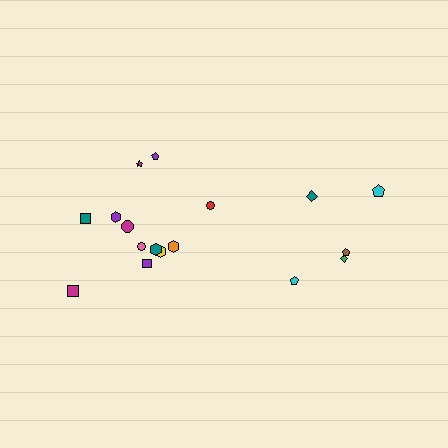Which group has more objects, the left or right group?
The left group.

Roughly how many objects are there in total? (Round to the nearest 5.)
Roughly 15 objects in total.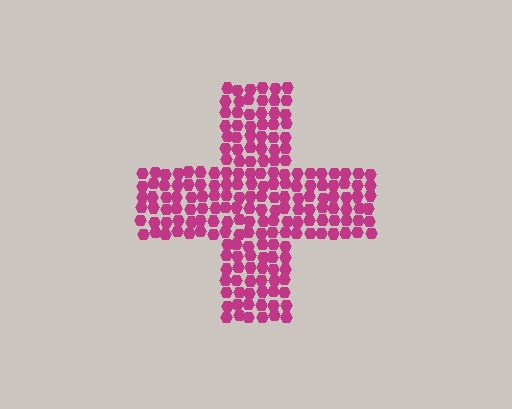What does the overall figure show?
The overall figure shows a cross.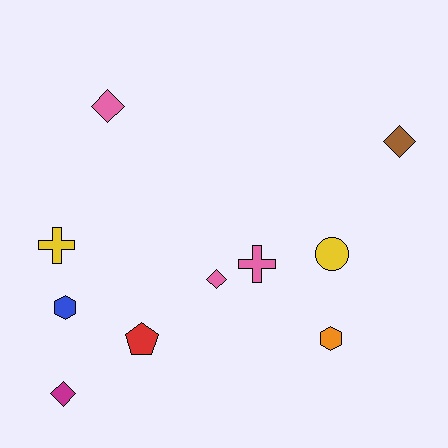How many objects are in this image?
There are 10 objects.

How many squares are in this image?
There are no squares.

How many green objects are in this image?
There are no green objects.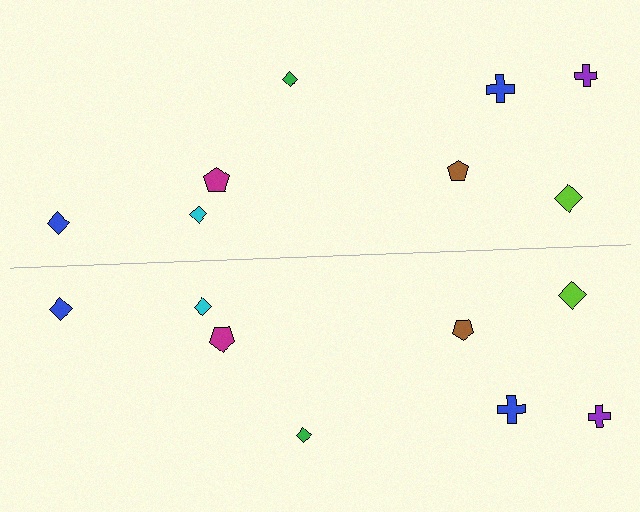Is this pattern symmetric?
Yes, this pattern has bilateral (reflection) symmetry.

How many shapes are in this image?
There are 16 shapes in this image.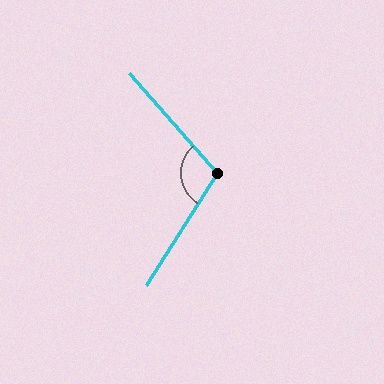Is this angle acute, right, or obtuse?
It is obtuse.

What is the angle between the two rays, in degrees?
Approximately 107 degrees.